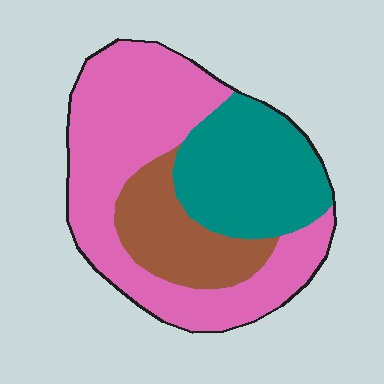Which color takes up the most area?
Pink, at roughly 50%.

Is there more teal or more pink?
Pink.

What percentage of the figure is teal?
Teal covers 29% of the figure.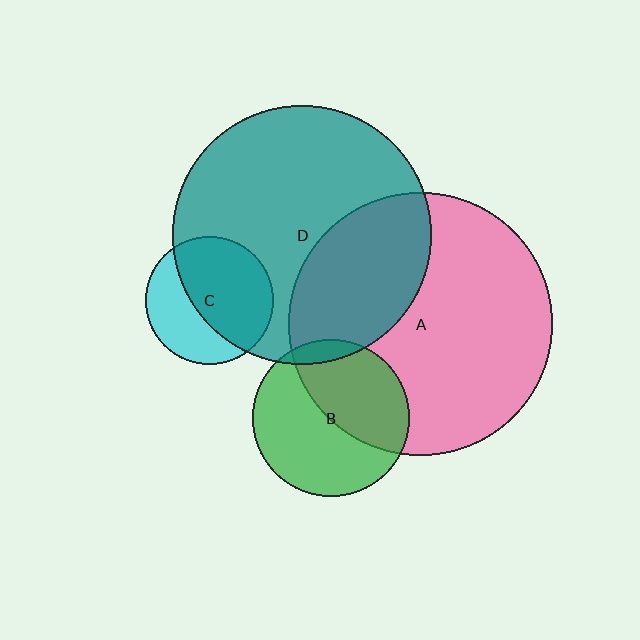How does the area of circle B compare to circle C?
Approximately 1.5 times.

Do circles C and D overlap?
Yes.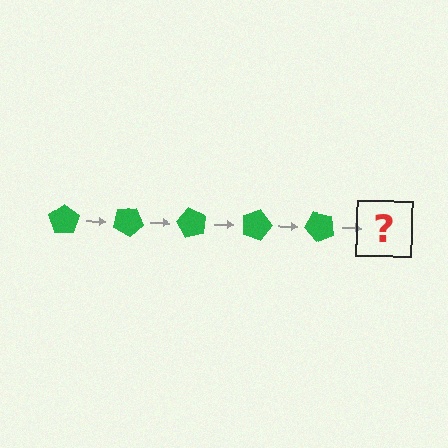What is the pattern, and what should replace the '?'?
The pattern is that the pentagon rotates 30 degrees each step. The '?' should be a green pentagon rotated 150 degrees.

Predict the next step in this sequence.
The next step is a green pentagon rotated 150 degrees.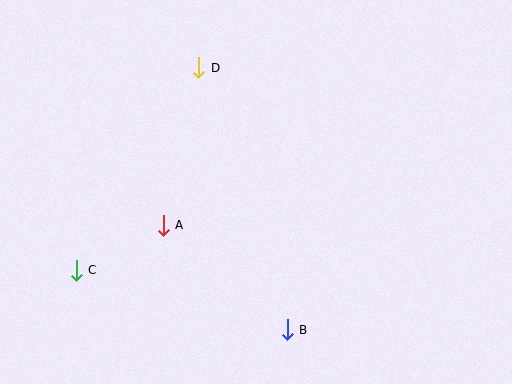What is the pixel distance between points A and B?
The distance between A and B is 162 pixels.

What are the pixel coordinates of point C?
Point C is at (76, 270).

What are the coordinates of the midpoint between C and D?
The midpoint between C and D is at (138, 169).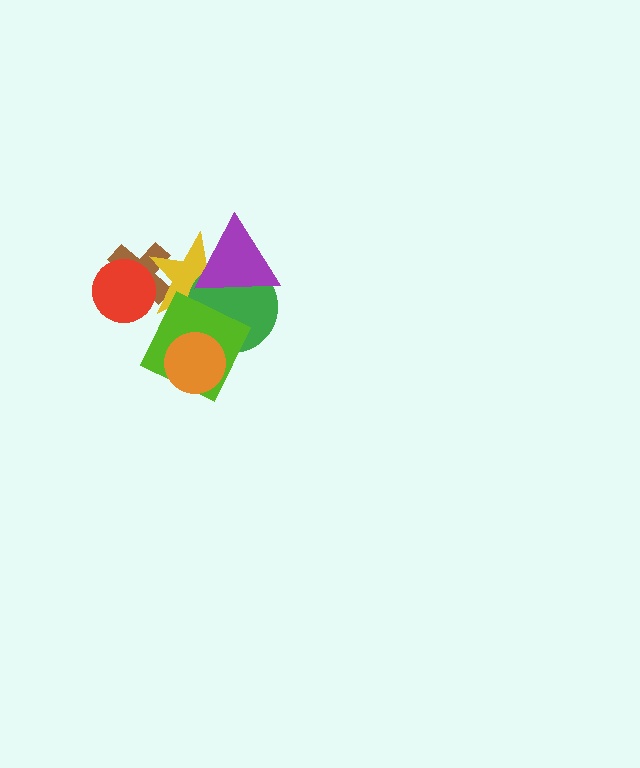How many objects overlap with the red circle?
2 objects overlap with the red circle.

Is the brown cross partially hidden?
Yes, it is partially covered by another shape.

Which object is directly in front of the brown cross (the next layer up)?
The yellow star is directly in front of the brown cross.